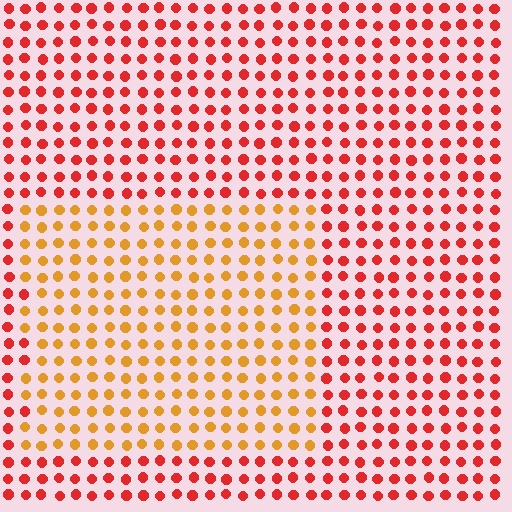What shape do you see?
I see a rectangle.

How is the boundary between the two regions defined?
The boundary is defined purely by a slight shift in hue (about 38 degrees). Spacing, size, and orientation are identical on both sides.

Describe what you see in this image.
The image is filled with small red elements in a uniform arrangement. A rectangle-shaped region is visible where the elements are tinted to a slightly different hue, forming a subtle color boundary.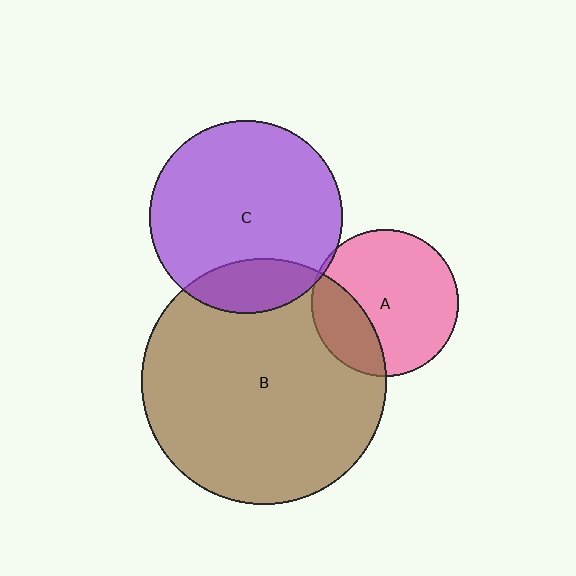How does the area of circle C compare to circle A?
Approximately 1.7 times.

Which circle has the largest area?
Circle B (brown).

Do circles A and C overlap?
Yes.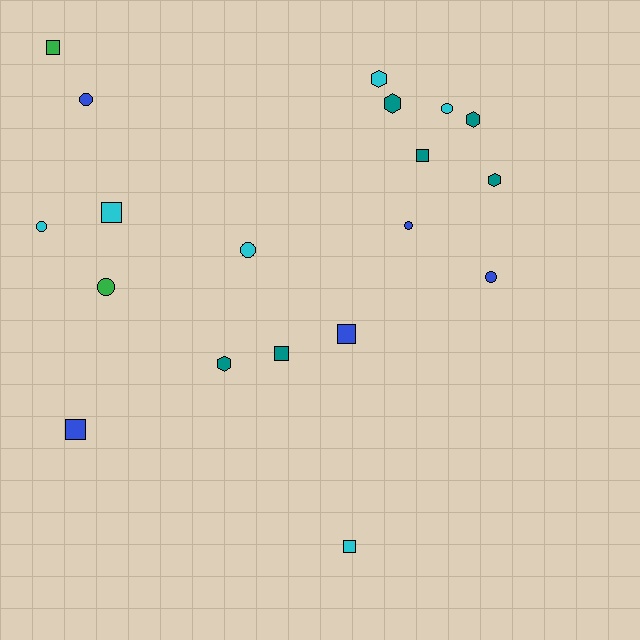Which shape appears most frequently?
Square, with 7 objects.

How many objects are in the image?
There are 19 objects.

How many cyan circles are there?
There are 3 cyan circles.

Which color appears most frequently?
Cyan, with 6 objects.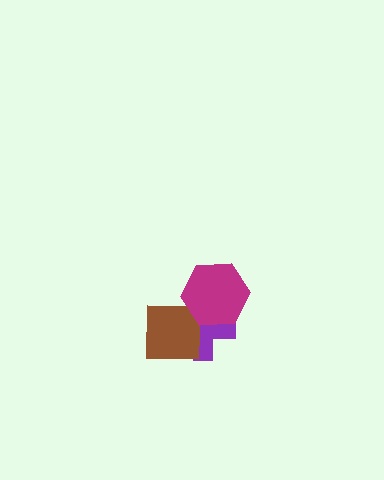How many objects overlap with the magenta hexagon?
1 object overlaps with the magenta hexagon.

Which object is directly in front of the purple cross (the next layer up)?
The brown square is directly in front of the purple cross.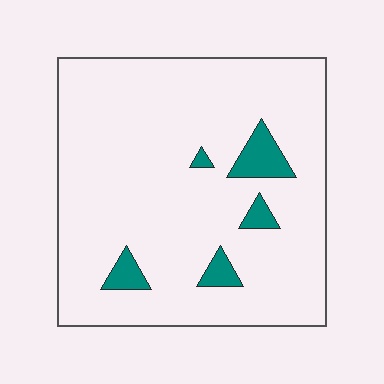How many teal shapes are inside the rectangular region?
5.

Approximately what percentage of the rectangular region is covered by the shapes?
Approximately 10%.